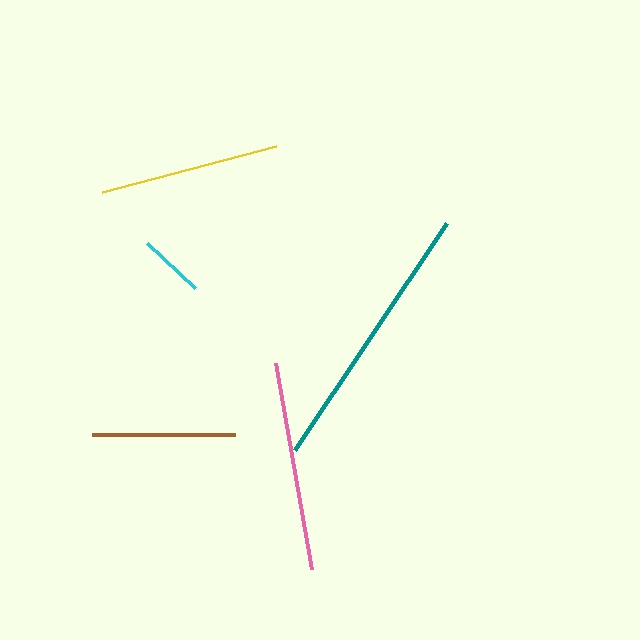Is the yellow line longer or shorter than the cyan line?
The yellow line is longer than the cyan line.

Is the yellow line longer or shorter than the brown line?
The yellow line is longer than the brown line.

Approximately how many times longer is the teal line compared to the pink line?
The teal line is approximately 1.3 times the length of the pink line.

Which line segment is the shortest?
The cyan line is the shortest at approximately 66 pixels.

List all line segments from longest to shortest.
From longest to shortest: teal, pink, yellow, brown, cyan.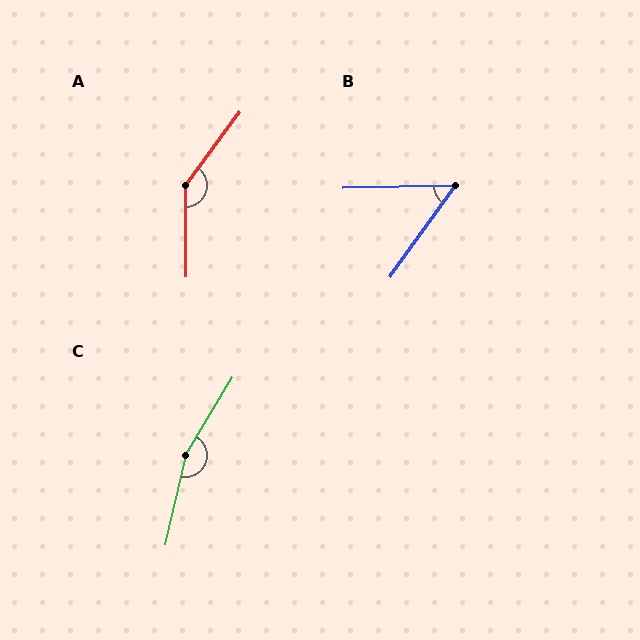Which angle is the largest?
C, at approximately 162 degrees.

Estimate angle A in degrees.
Approximately 144 degrees.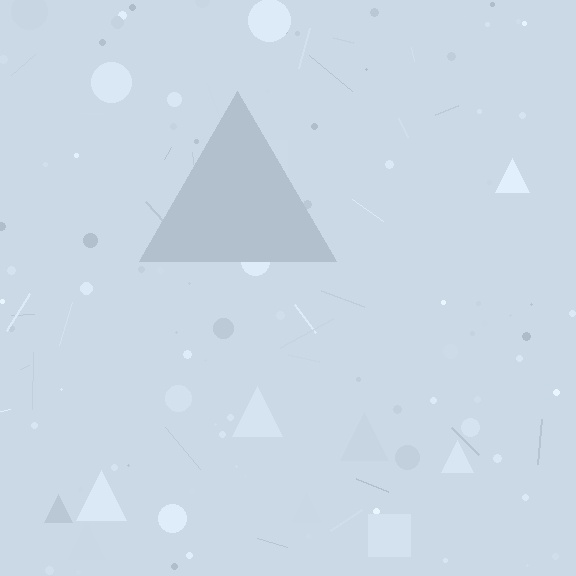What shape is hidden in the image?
A triangle is hidden in the image.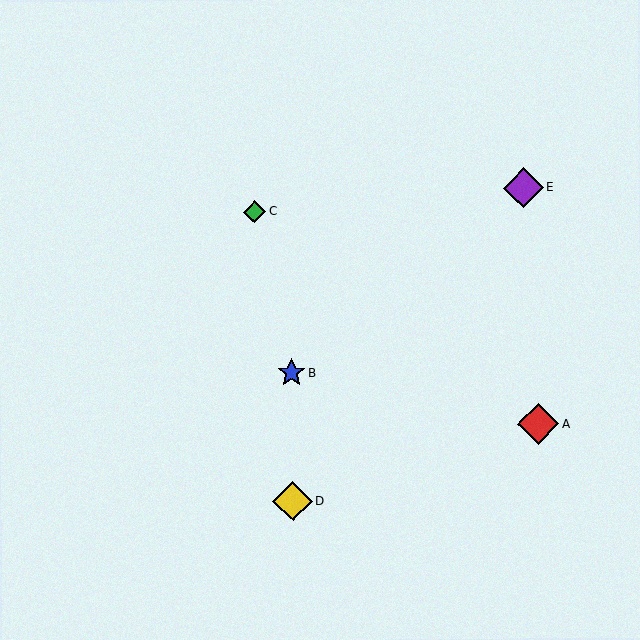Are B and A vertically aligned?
No, B is at x≈292 and A is at x≈538.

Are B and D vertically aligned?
Yes, both are at x≈292.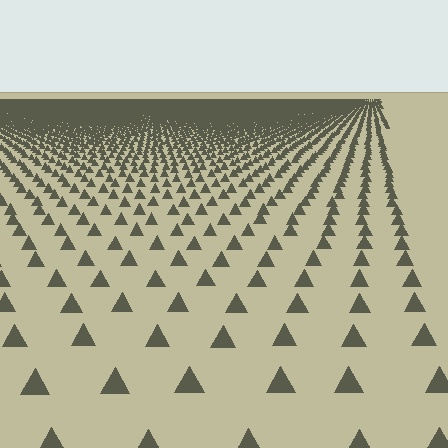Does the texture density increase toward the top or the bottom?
Density increases toward the top.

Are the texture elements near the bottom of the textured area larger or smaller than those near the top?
Larger. Near the bottom, elements are closer to the viewer and appear at a bigger on-screen size.